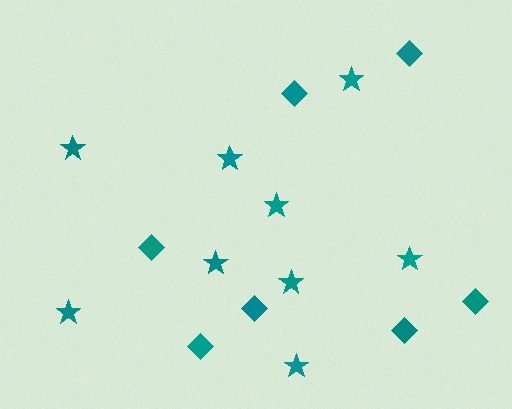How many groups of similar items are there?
There are 2 groups: one group of diamonds (7) and one group of stars (9).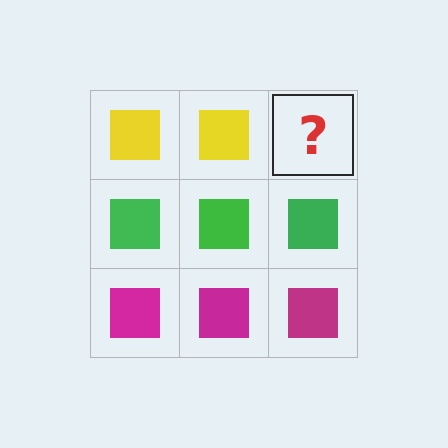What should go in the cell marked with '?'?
The missing cell should contain a yellow square.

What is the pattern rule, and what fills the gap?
The rule is that each row has a consistent color. The gap should be filled with a yellow square.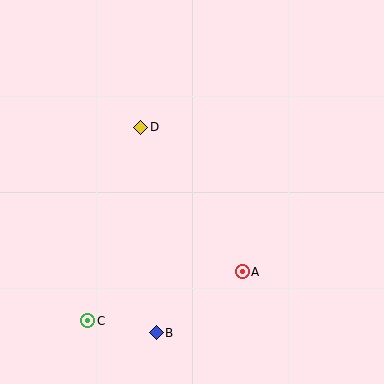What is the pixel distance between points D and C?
The distance between D and C is 200 pixels.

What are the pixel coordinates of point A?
Point A is at (242, 272).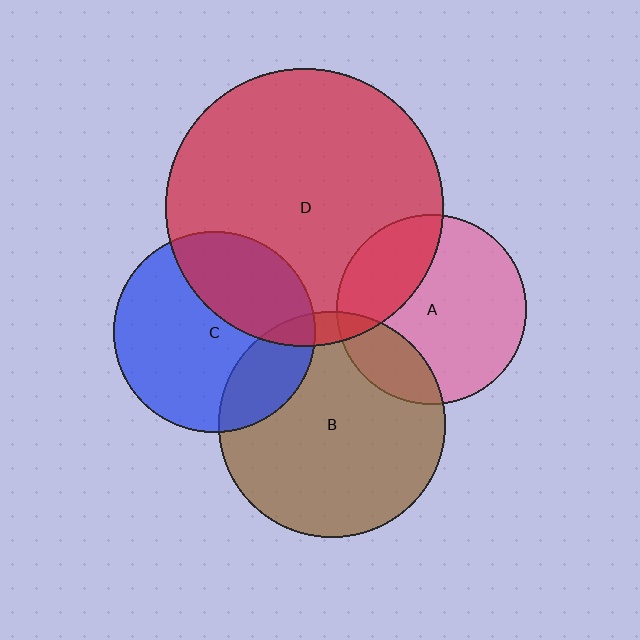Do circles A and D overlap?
Yes.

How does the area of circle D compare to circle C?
Approximately 1.9 times.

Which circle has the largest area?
Circle D (red).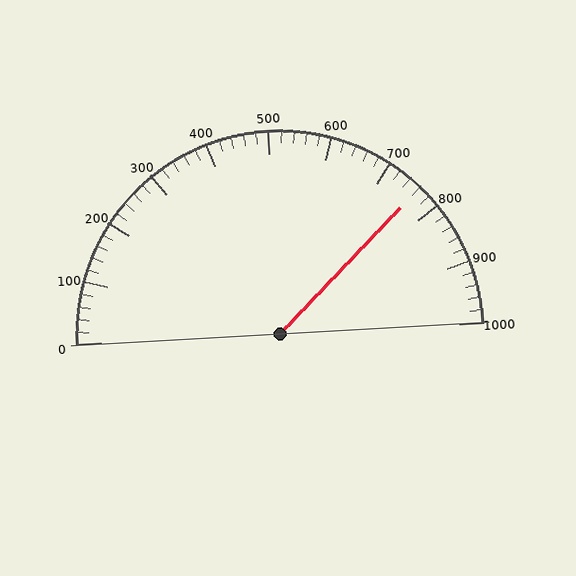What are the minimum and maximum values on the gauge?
The gauge ranges from 0 to 1000.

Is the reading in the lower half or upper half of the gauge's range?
The reading is in the upper half of the range (0 to 1000).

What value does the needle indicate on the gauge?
The needle indicates approximately 760.